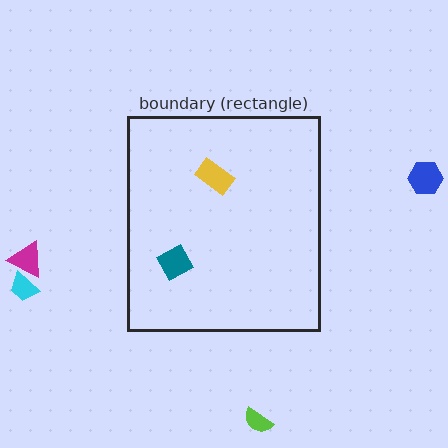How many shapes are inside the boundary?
2 inside, 4 outside.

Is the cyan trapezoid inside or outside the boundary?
Outside.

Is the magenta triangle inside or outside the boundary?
Outside.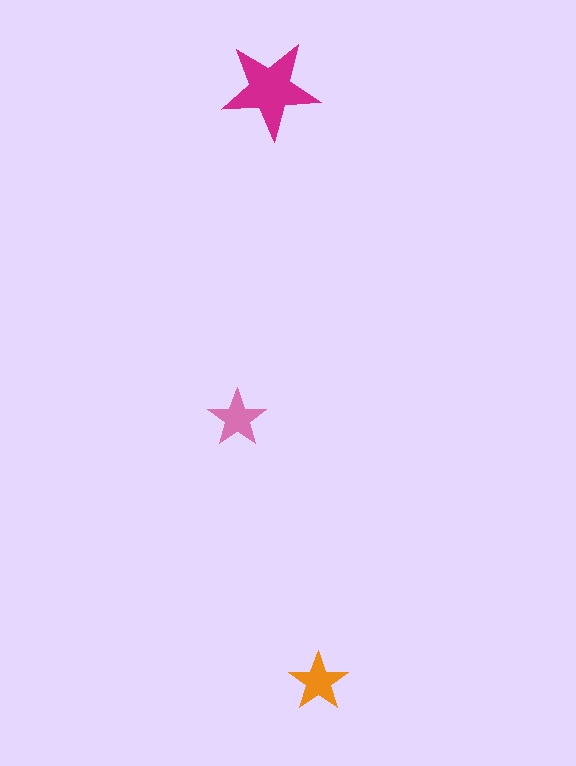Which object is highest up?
The magenta star is topmost.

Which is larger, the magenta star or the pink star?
The magenta one.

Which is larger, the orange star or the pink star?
The orange one.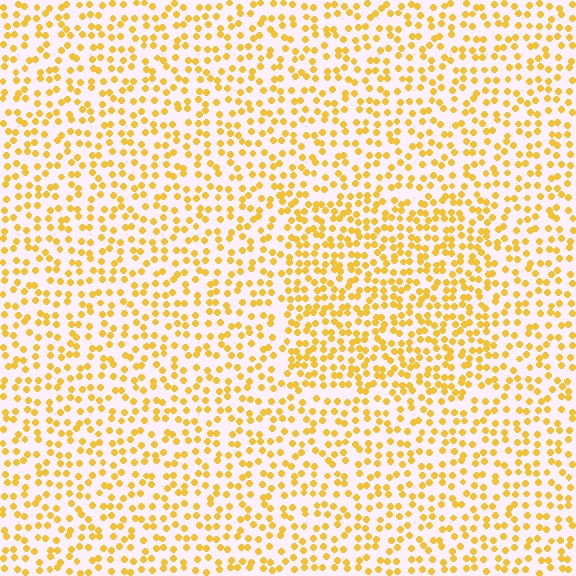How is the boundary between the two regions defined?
The boundary is defined by a change in element density (approximately 1.5x ratio). All elements are the same color, size, and shape.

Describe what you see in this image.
The image contains small yellow elements arranged at two different densities. A rectangle-shaped region is visible where the elements are more densely packed than the surrounding area.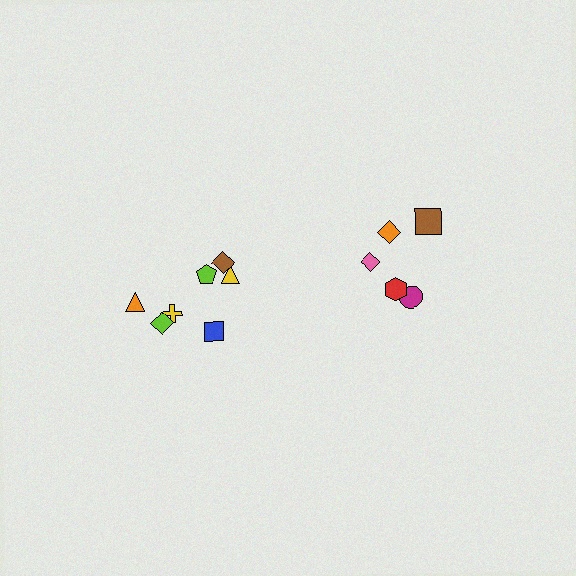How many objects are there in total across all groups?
There are 12 objects.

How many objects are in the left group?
There are 7 objects.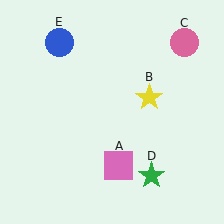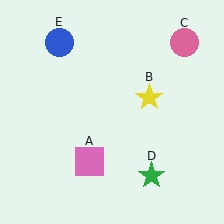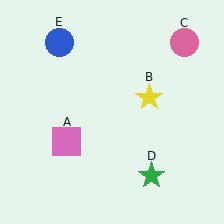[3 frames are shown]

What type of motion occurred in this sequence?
The pink square (object A) rotated clockwise around the center of the scene.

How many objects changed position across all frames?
1 object changed position: pink square (object A).